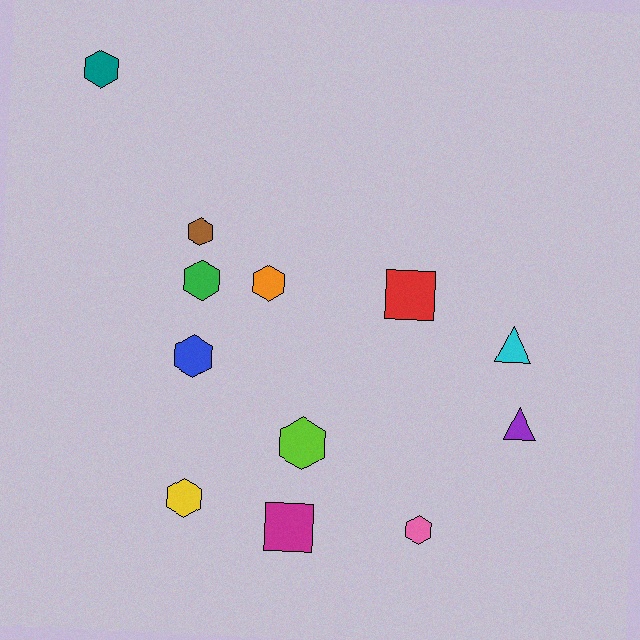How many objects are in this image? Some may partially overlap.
There are 12 objects.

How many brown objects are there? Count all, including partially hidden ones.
There is 1 brown object.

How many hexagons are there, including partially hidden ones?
There are 8 hexagons.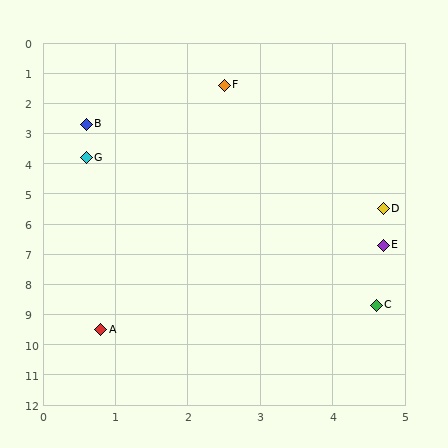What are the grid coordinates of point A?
Point A is at approximately (0.8, 9.5).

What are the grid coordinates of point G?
Point G is at approximately (0.6, 3.8).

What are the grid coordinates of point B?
Point B is at approximately (0.6, 2.7).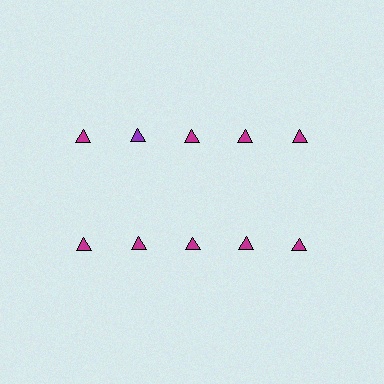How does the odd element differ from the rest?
It has a different color: purple instead of magenta.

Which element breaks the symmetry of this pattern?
The purple triangle in the top row, second from left column breaks the symmetry. All other shapes are magenta triangles.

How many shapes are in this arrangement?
There are 10 shapes arranged in a grid pattern.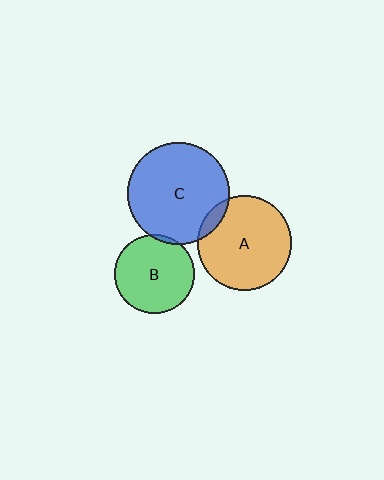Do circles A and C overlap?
Yes.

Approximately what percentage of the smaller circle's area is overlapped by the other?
Approximately 10%.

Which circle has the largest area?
Circle C (blue).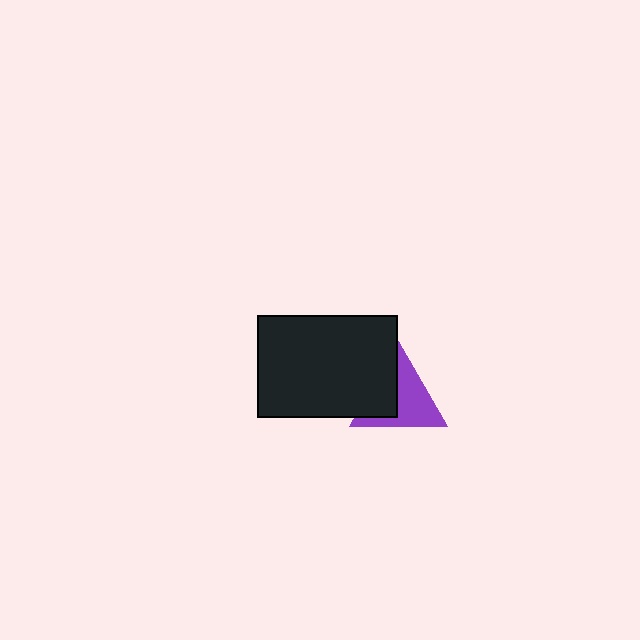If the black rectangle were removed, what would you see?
You would see the complete purple triangle.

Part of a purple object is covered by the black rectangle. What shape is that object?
It is a triangle.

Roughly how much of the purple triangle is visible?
About half of it is visible (roughly 63%).